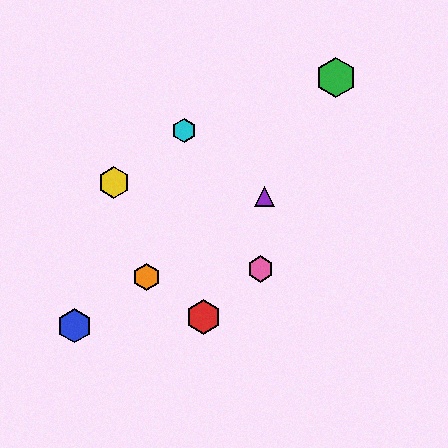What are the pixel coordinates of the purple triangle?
The purple triangle is at (265, 197).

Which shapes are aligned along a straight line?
The blue hexagon, the purple triangle, the orange hexagon are aligned along a straight line.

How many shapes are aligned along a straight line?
3 shapes (the blue hexagon, the purple triangle, the orange hexagon) are aligned along a straight line.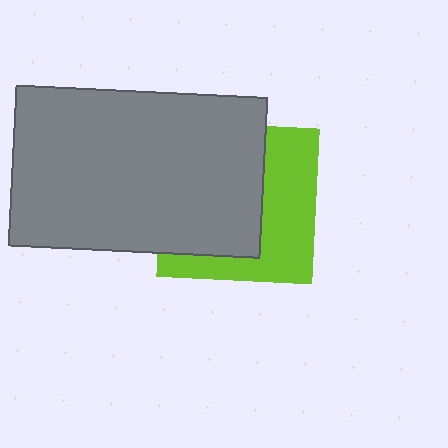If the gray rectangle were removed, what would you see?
You would see the complete lime square.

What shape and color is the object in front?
The object in front is a gray rectangle.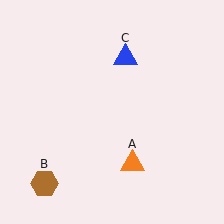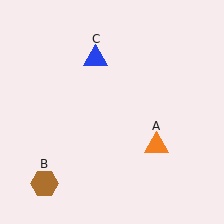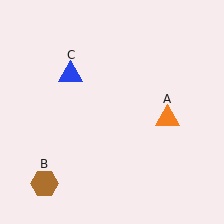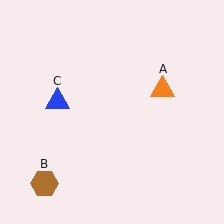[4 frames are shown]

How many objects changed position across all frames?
2 objects changed position: orange triangle (object A), blue triangle (object C).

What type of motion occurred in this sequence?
The orange triangle (object A), blue triangle (object C) rotated counterclockwise around the center of the scene.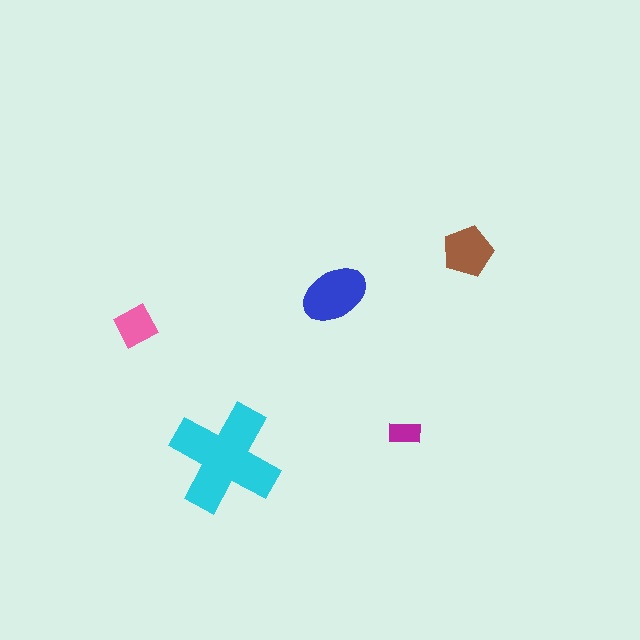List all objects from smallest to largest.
The magenta rectangle, the pink diamond, the brown pentagon, the blue ellipse, the cyan cross.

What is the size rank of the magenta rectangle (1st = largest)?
5th.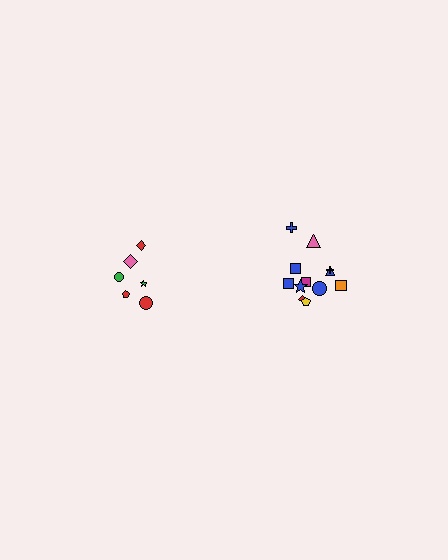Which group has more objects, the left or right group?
The right group.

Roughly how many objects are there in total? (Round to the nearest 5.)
Roughly 20 objects in total.